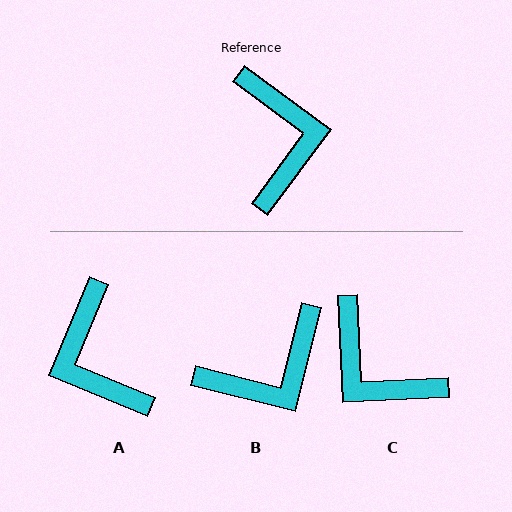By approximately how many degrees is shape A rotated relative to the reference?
Approximately 166 degrees clockwise.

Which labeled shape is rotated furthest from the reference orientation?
A, about 166 degrees away.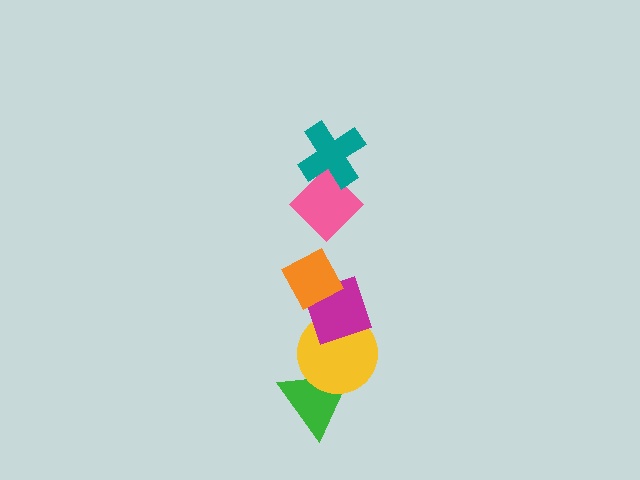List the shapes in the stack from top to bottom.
From top to bottom: the teal cross, the pink diamond, the orange diamond, the magenta diamond, the yellow circle, the green triangle.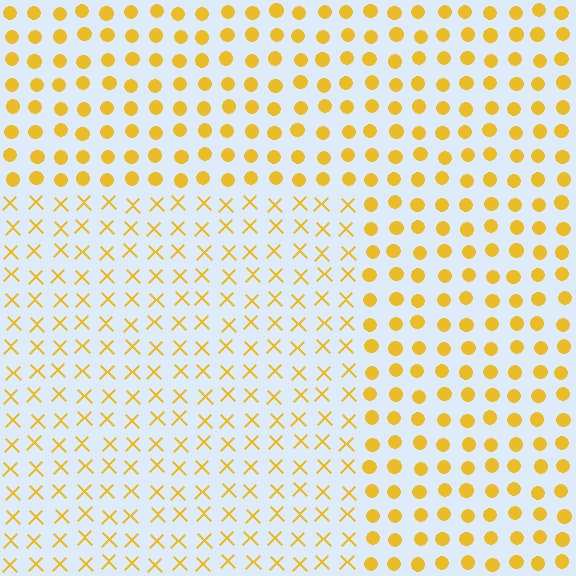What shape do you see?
I see a rectangle.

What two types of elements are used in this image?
The image uses X marks inside the rectangle region and circles outside it.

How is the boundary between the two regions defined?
The boundary is defined by a change in element shape: X marks inside vs. circles outside. All elements share the same color and spacing.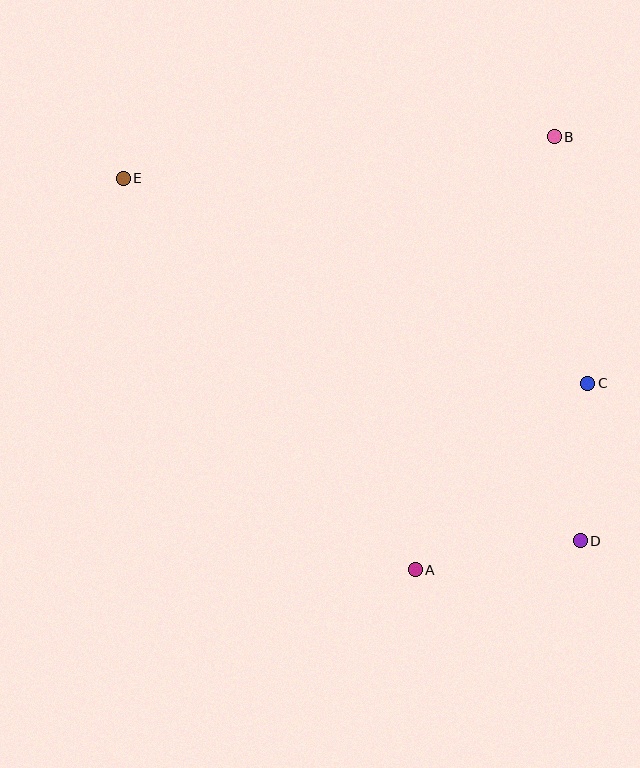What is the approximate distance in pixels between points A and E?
The distance between A and E is approximately 489 pixels.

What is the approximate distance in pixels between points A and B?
The distance between A and B is approximately 455 pixels.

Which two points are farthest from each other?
Points D and E are farthest from each other.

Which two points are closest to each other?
Points C and D are closest to each other.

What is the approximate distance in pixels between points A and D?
The distance between A and D is approximately 167 pixels.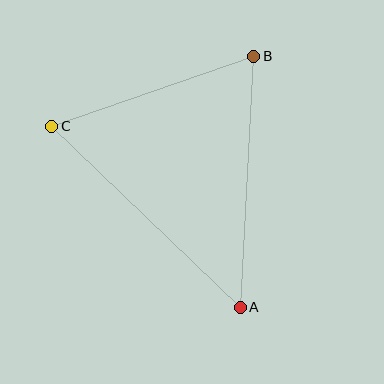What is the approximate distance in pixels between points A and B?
The distance between A and B is approximately 252 pixels.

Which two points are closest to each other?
Points B and C are closest to each other.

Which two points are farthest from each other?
Points A and C are farthest from each other.